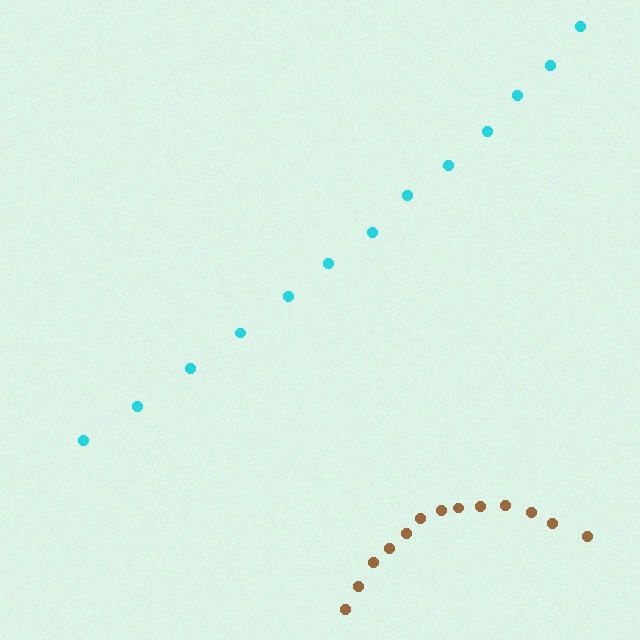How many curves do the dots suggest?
There are 2 distinct paths.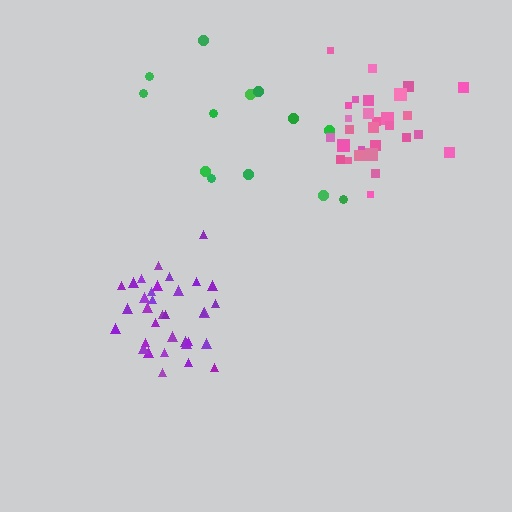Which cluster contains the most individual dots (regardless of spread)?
Purple (34).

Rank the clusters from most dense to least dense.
purple, pink, green.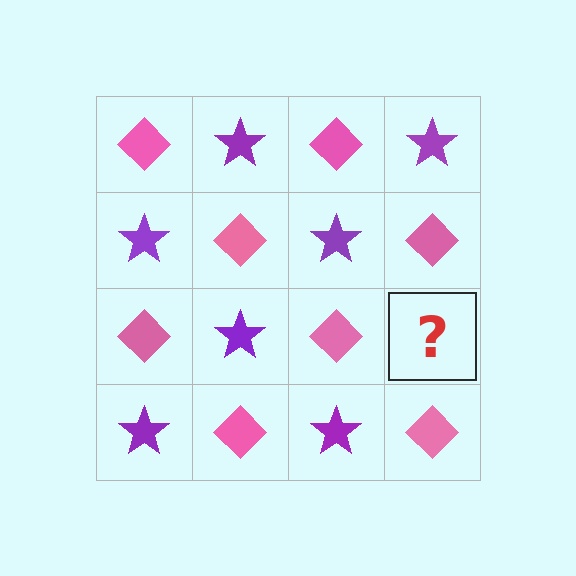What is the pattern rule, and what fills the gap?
The rule is that it alternates pink diamond and purple star in a checkerboard pattern. The gap should be filled with a purple star.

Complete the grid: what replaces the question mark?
The question mark should be replaced with a purple star.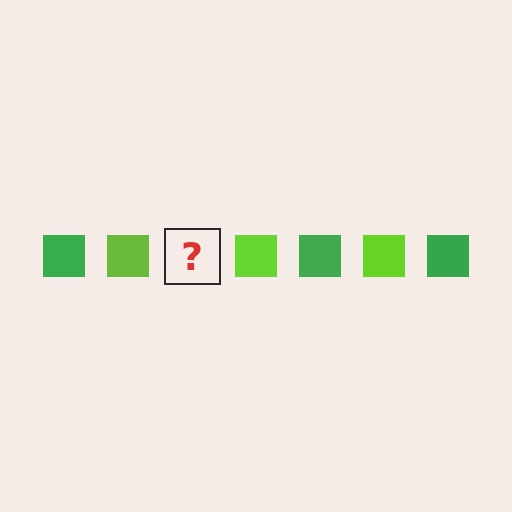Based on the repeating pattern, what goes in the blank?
The blank should be a green square.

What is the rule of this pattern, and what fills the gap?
The rule is that the pattern cycles through green, lime squares. The gap should be filled with a green square.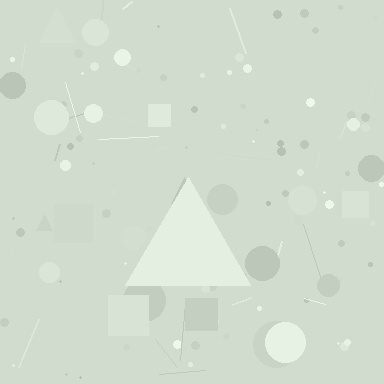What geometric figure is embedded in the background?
A triangle is embedded in the background.